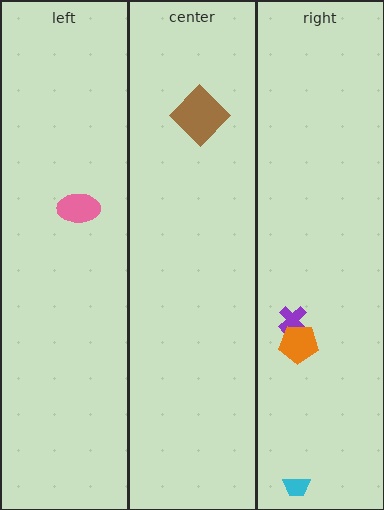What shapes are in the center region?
The brown diamond.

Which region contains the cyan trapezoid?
The right region.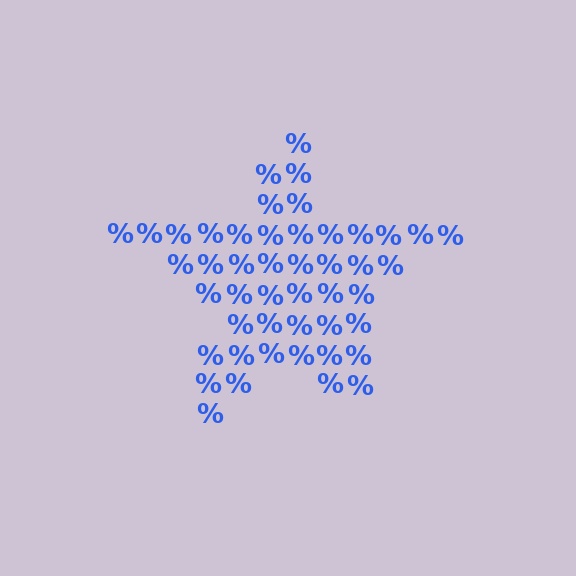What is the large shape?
The large shape is a star.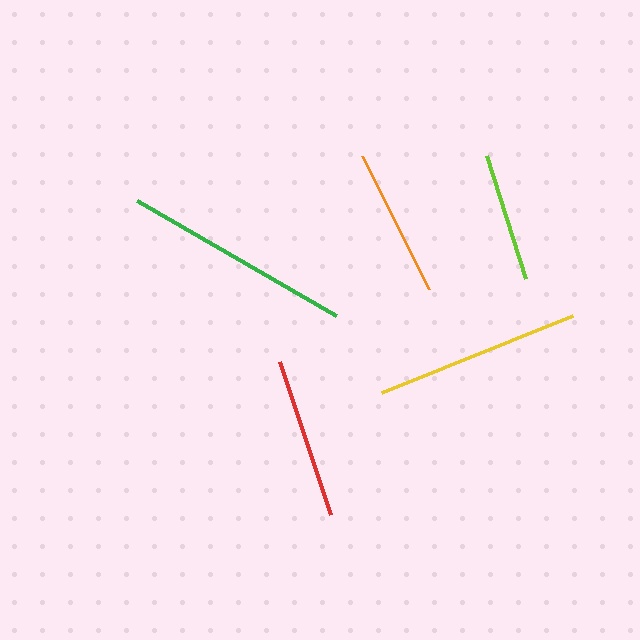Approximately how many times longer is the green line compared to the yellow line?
The green line is approximately 1.1 times the length of the yellow line.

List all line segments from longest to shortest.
From longest to shortest: green, yellow, red, orange, lime.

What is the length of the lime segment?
The lime segment is approximately 129 pixels long.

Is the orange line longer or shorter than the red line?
The red line is longer than the orange line.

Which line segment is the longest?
The green line is the longest at approximately 231 pixels.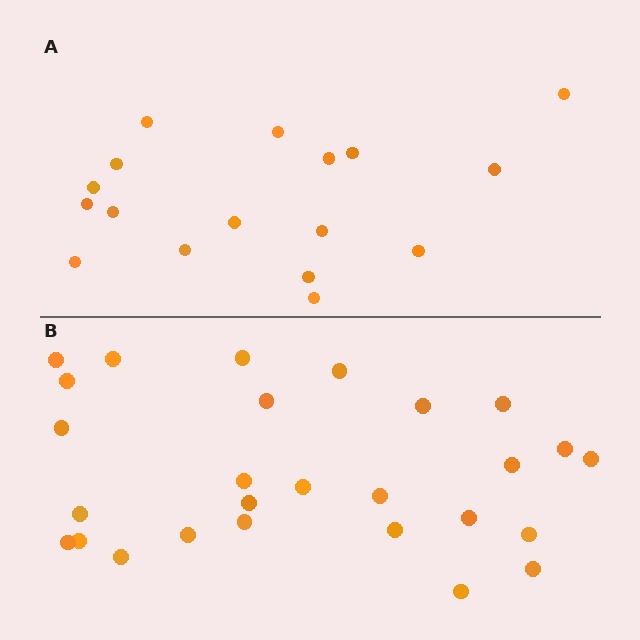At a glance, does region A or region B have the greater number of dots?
Region B (the bottom region) has more dots.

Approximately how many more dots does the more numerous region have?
Region B has roughly 10 or so more dots than region A.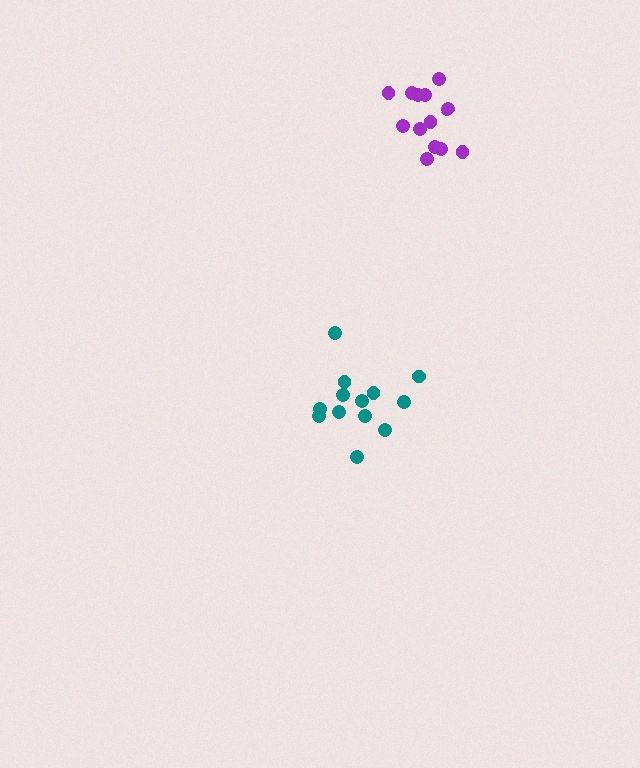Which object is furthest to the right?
The purple cluster is rightmost.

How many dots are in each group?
Group 1: 13 dots, Group 2: 13 dots (26 total).